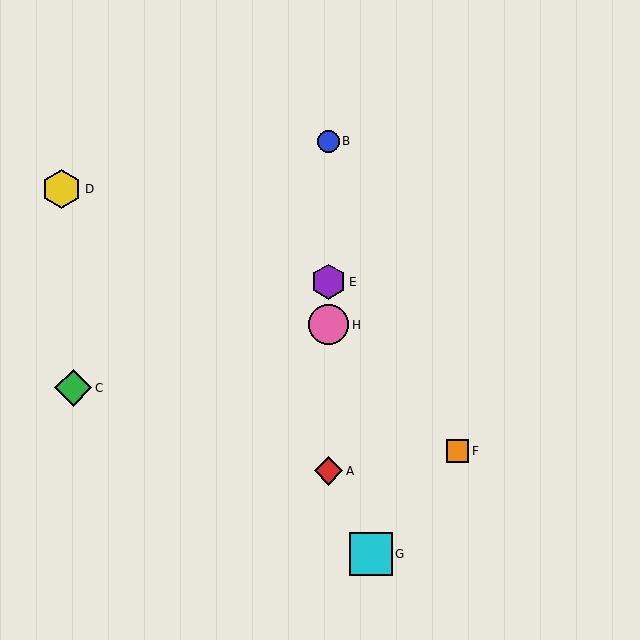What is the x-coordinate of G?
Object G is at x≈371.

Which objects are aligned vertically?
Objects A, B, E, H are aligned vertically.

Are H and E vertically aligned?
Yes, both are at x≈328.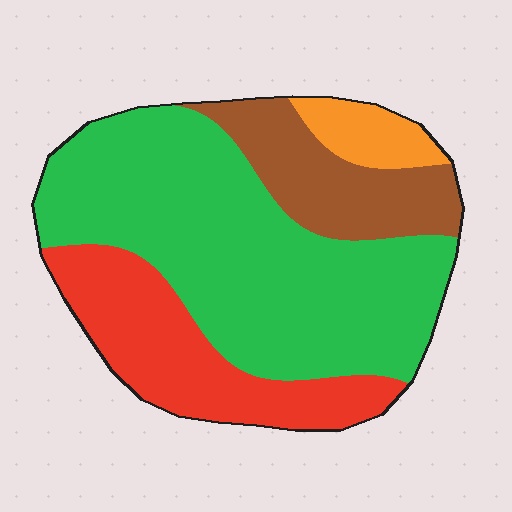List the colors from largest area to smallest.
From largest to smallest: green, red, brown, orange.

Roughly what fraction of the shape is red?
Red takes up about one quarter (1/4) of the shape.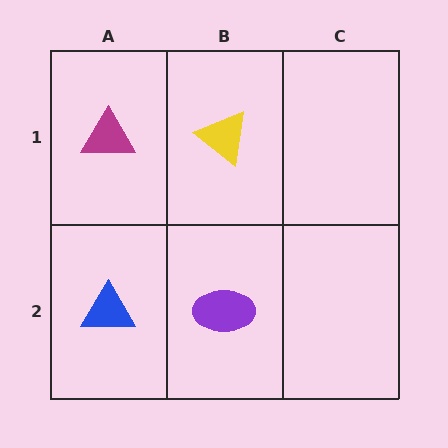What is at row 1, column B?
A yellow triangle.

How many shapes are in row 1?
2 shapes.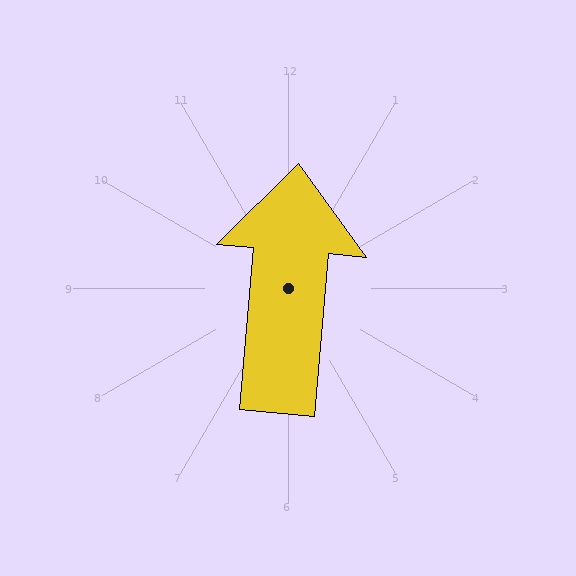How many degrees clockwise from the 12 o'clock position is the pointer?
Approximately 5 degrees.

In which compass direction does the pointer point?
North.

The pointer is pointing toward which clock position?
Roughly 12 o'clock.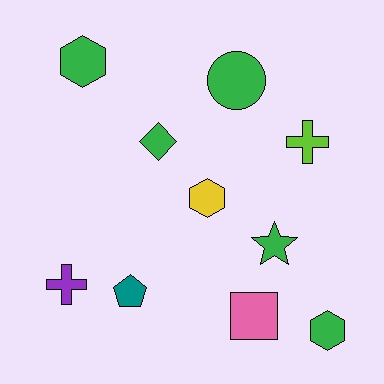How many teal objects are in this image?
There is 1 teal object.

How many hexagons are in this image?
There are 3 hexagons.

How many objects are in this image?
There are 10 objects.